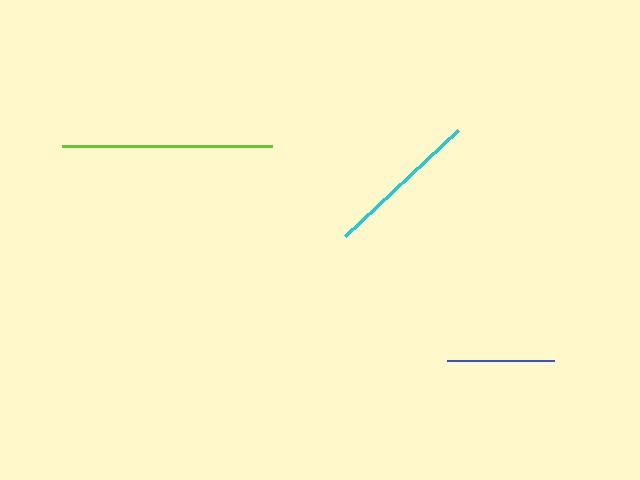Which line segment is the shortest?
The blue line is the shortest at approximately 107 pixels.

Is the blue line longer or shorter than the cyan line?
The cyan line is longer than the blue line.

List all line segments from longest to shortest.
From longest to shortest: lime, cyan, blue.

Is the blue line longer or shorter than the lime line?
The lime line is longer than the blue line.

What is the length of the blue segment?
The blue segment is approximately 107 pixels long.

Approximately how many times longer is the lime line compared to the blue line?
The lime line is approximately 2.0 times the length of the blue line.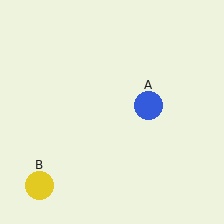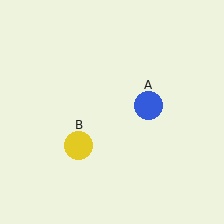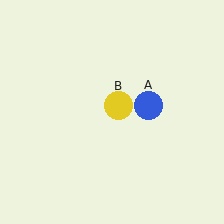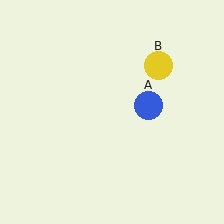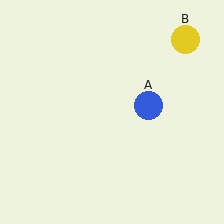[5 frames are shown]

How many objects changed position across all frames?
1 object changed position: yellow circle (object B).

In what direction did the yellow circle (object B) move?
The yellow circle (object B) moved up and to the right.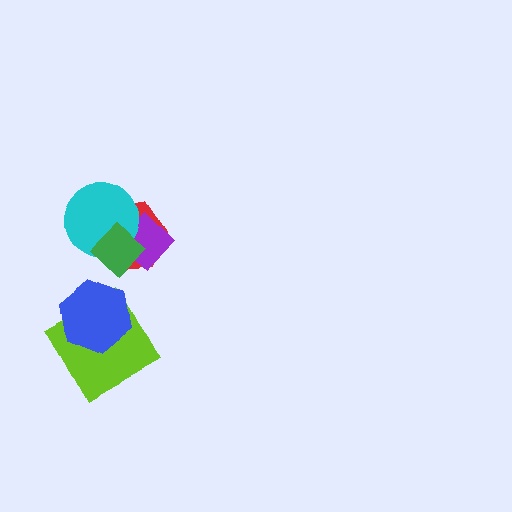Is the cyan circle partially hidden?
Yes, it is partially covered by another shape.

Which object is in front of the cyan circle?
The green diamond is in front of the cyan circle.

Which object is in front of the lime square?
The blue hexagon is in front of the lime square.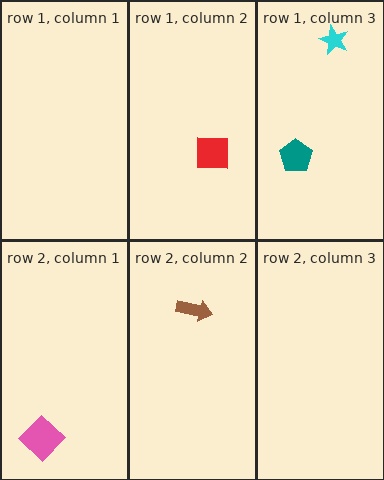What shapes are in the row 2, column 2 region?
The brown arrow.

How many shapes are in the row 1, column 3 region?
2.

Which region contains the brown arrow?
The row 2, column 2 region.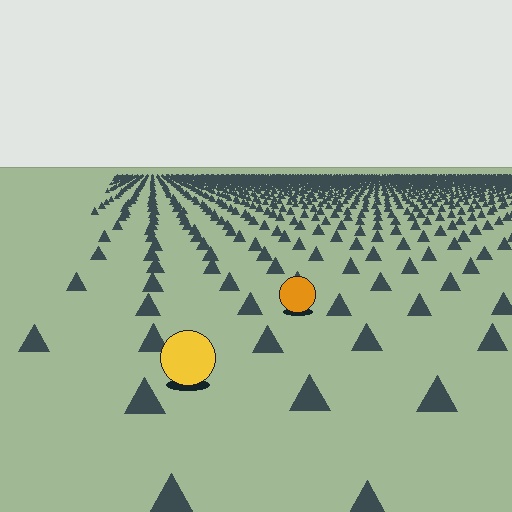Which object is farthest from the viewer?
The orange circle is farthest from the viewer. It appears smaller and the ground texture around it is denser.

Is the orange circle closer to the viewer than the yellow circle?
No. The yellow circle is closer — you can tell from the texture gradient: the ground texture is coarser near it.